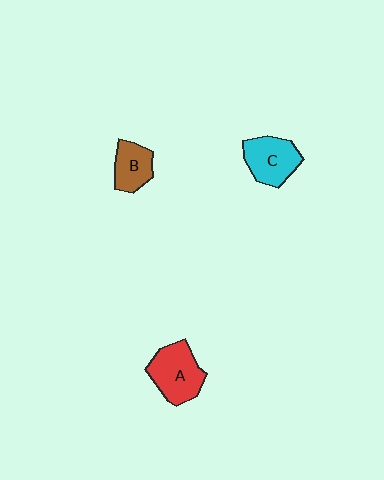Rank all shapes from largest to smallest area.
From largest to smallest: A (red), C (cyan), B (brown).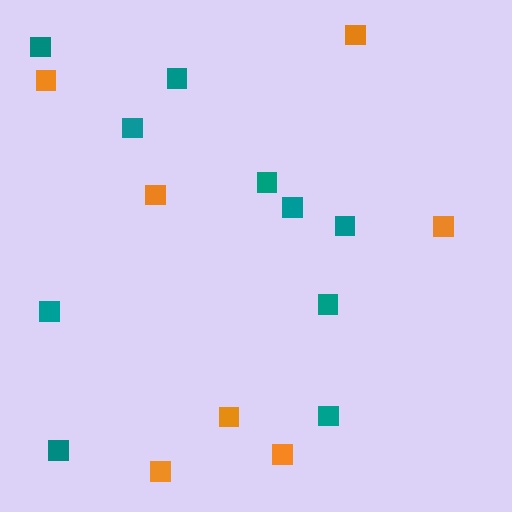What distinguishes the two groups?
There are 2 groups: one group of orange squares (7) and one group of teal squares (10).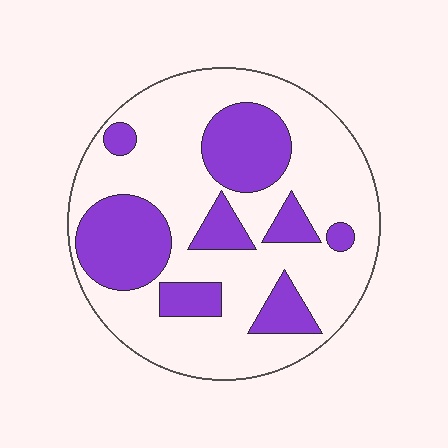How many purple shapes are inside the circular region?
8.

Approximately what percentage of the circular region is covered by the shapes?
Approximately 30%.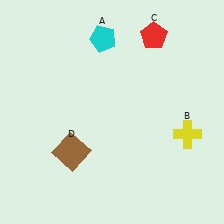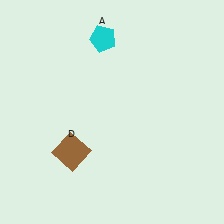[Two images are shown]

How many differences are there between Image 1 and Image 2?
There are 2 differences between the two images.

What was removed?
The yellow cross (B), the red pentagon (C) were removed in Image 2.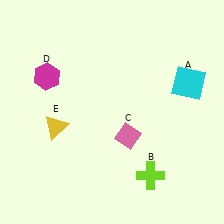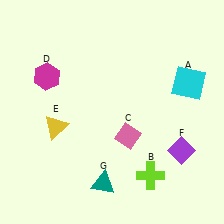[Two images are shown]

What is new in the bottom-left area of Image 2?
A teal triangle (G) was added in the bottom-left area of Image 2.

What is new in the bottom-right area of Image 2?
A purple diamond (F) was added in the bottom-right area of Image 2.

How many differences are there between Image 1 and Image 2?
There are 2 differences between the two images.